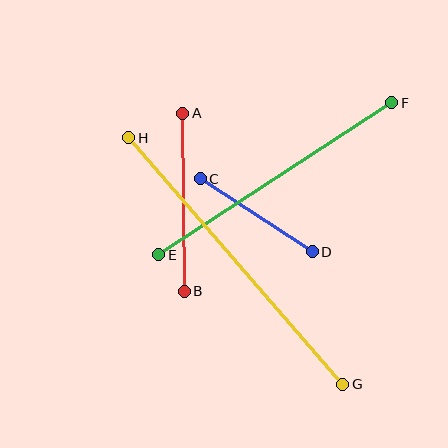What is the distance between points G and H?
The distance is approximately 326 pixels.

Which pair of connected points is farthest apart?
Points G and H are farthest apart.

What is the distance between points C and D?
The distance is approximately 134 pixels.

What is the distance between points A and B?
The distance is approximately 178 pixels.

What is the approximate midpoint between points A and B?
The midpoint is at approximately (184, 202) pixels.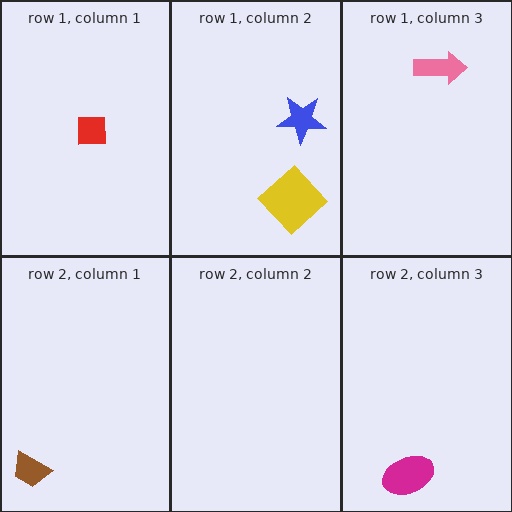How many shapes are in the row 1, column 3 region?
1.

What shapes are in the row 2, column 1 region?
The brown trapezoid.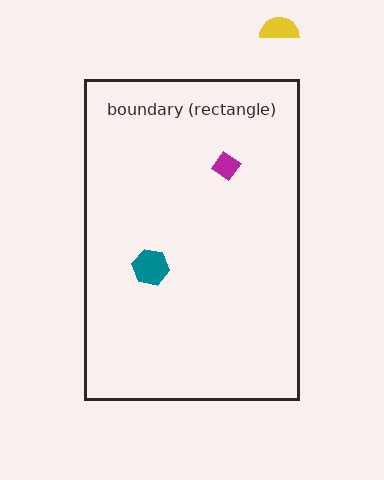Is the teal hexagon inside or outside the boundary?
Inside.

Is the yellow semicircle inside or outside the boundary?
Outside.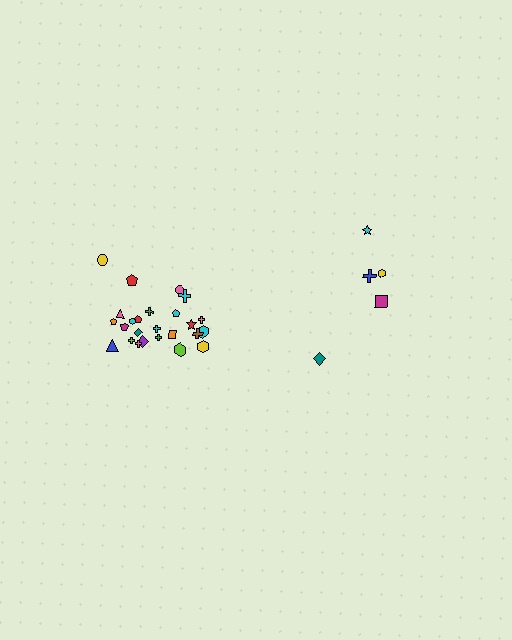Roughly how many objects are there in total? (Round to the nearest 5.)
Roughly 30 objects in total.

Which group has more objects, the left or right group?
The left group.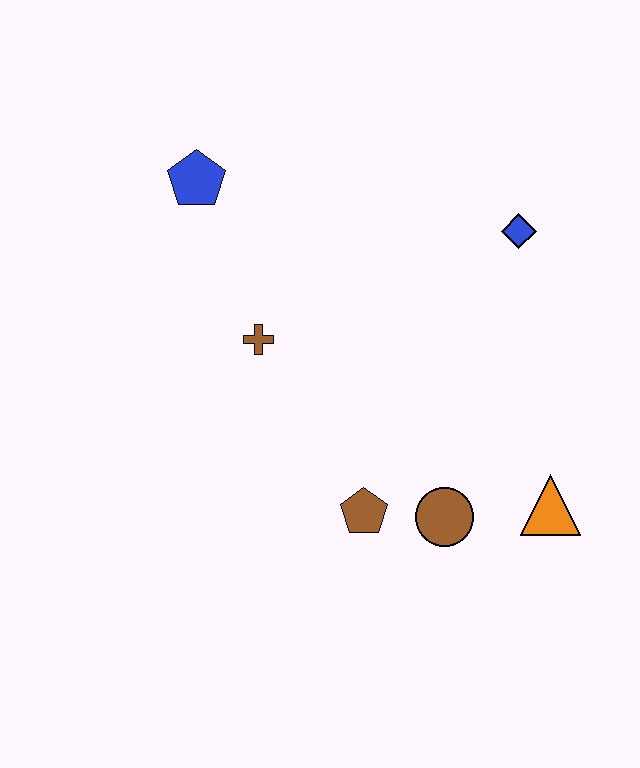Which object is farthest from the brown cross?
The orange triangle is farthest from the brown cross.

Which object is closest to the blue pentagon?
The brown cross is closest to the blue pentagon.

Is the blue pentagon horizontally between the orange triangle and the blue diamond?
No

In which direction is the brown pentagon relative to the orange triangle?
The brown pentagon is to the left of the orange triangle.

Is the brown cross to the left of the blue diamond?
Yes